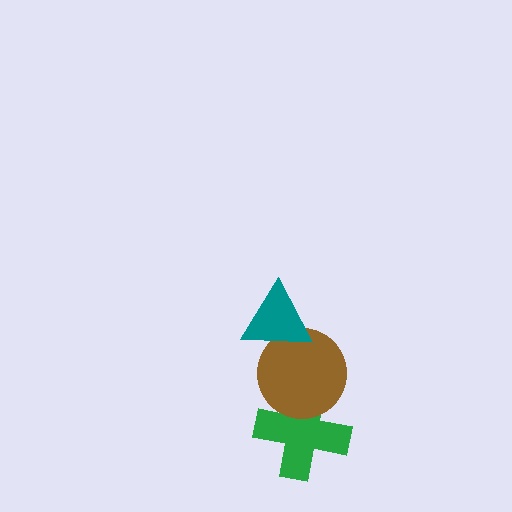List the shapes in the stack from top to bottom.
From top to bottom: the teal triangle, the brown circle, the green cross.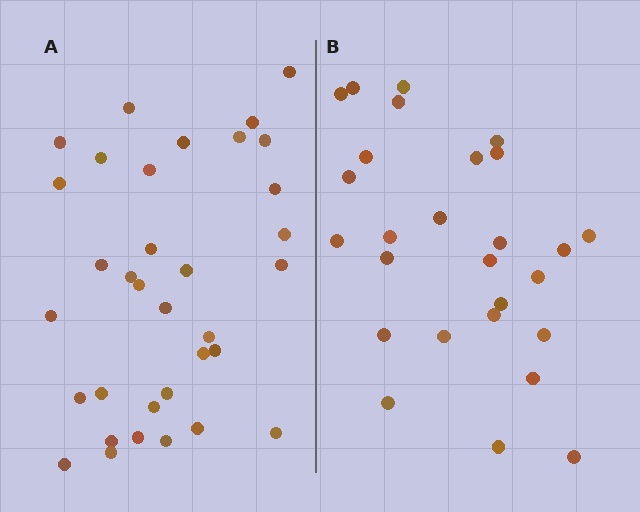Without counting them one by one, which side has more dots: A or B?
Region A (the left region) has more dots.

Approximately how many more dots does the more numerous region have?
Region A has roughly 8 or so more dots than region B.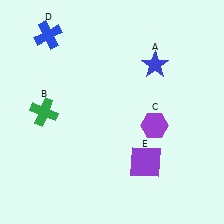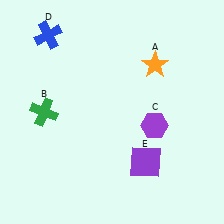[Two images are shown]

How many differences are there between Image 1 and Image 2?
There is 1 difference between the two images.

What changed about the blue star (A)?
In Image 1, A is blue. In Image 2, it changed to orange.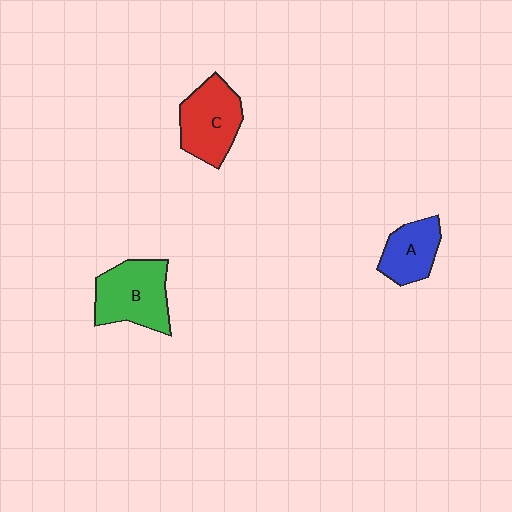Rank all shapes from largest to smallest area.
From largest to smallest: B (green), C (red), A (blue).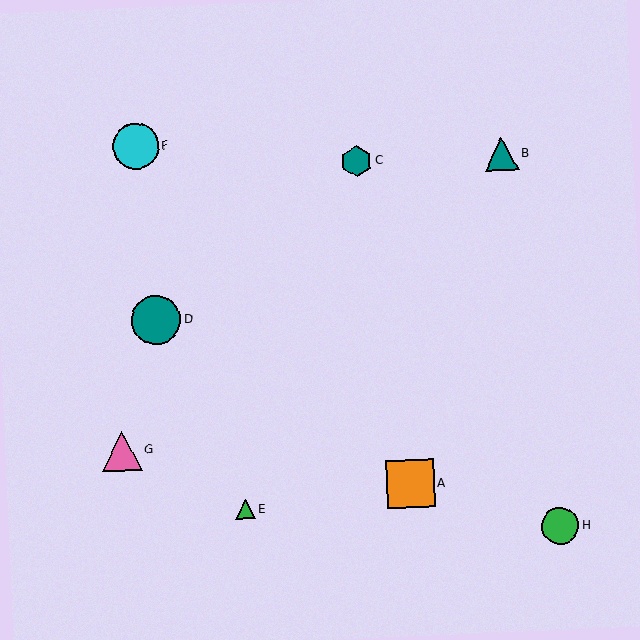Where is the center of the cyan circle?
The center of the cyan circle is at (136, 146).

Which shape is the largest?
The teal circle (labeled D) is the largest.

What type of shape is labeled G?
Shape G is a pink triangle.